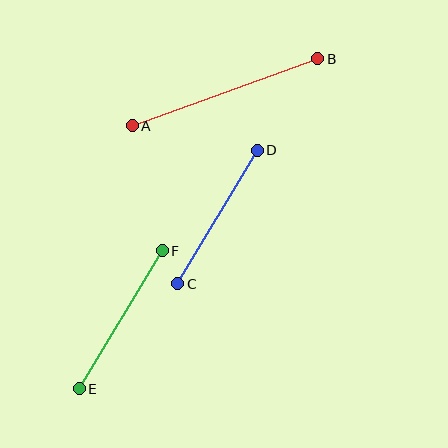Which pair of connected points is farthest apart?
Points A and B are farthest apart.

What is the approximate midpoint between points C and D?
The midpoint is at approximately (218, 217) pixels.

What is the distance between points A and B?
The distance is approximately 197 pixels.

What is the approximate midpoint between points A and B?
The midpoint is at approximately (225, 92) pixels.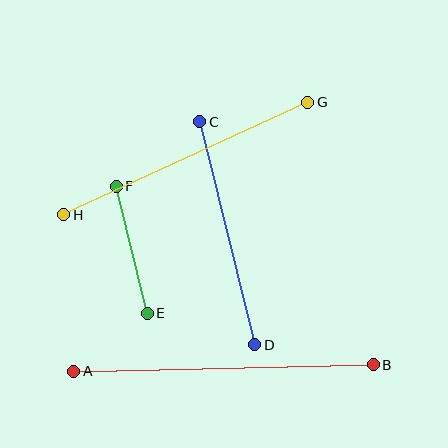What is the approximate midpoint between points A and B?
The midpoint is at approximately (224, 368) pixels.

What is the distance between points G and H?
The distance is approximately 269 pixels.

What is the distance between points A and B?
The distance is approximately 299 pixels.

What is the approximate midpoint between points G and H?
The midpoint is at approximately (186, 158) pixels.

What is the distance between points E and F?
The distance is approximately 131 pixels.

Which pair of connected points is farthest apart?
Points A and B are farthest apart.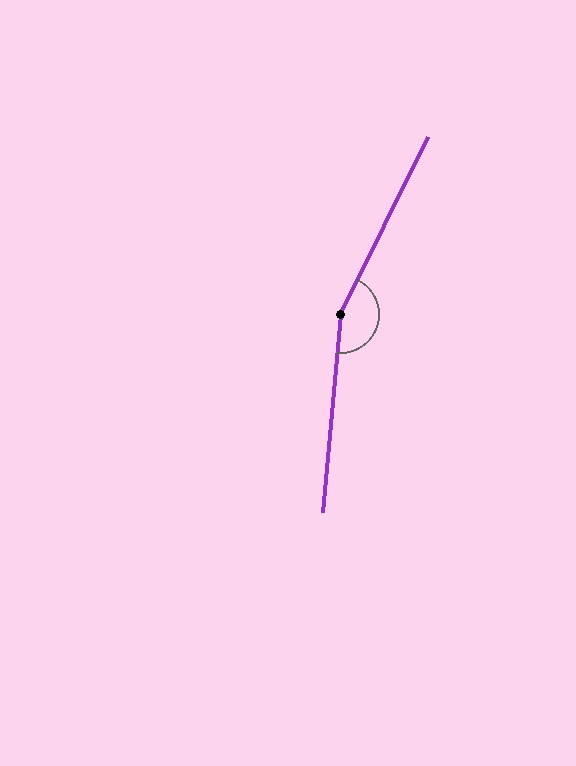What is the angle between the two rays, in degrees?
Approximately 159 degrees.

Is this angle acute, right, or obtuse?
It is obtuse.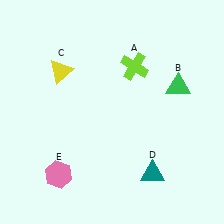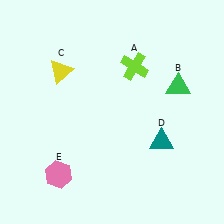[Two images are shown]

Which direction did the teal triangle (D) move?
The teal triangle (D) moved up.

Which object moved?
The teal triangle (D) moved up.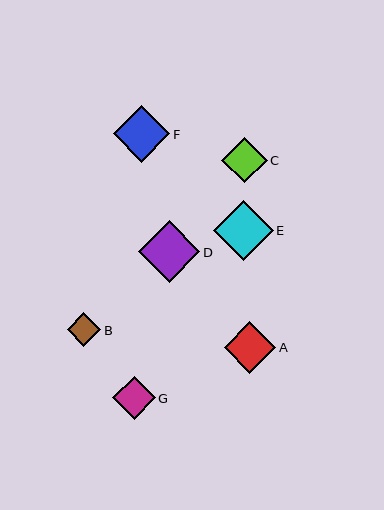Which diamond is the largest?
Diamond D is the largest with a size of approximately 61 pixels.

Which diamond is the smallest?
Diamond B is the smallest with a size of approximately 33 pixels.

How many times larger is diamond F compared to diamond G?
Diamond F is approximately 1.3 times the size of diamond G.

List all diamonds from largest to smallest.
From largest to smallest: D, E, F, A, C, G, B.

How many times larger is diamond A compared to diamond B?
Diamond A is approximately 1.5 times the size of diamond B.